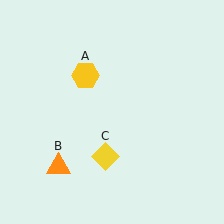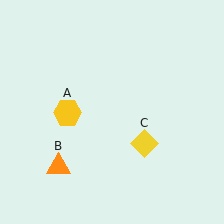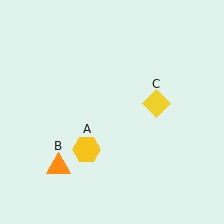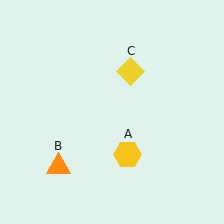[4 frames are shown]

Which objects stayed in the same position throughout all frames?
Orange triangle (object B) remained stationary.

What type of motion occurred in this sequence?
The yellow hexagon (object A), yellow diamond (object C) rotated counterclockwise around the center of the scene.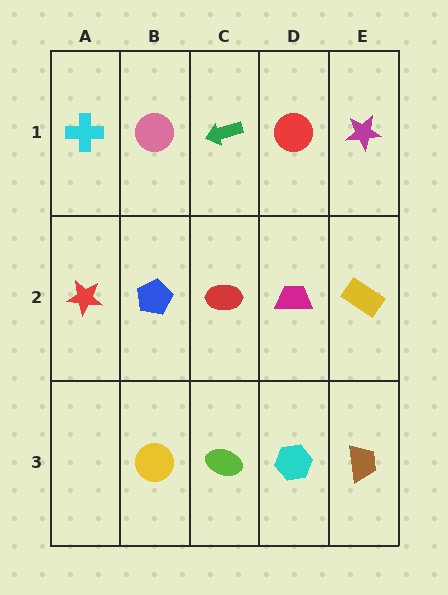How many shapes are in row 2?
5 shapes.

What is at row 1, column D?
A red circle.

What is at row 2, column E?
A yellow rectangle.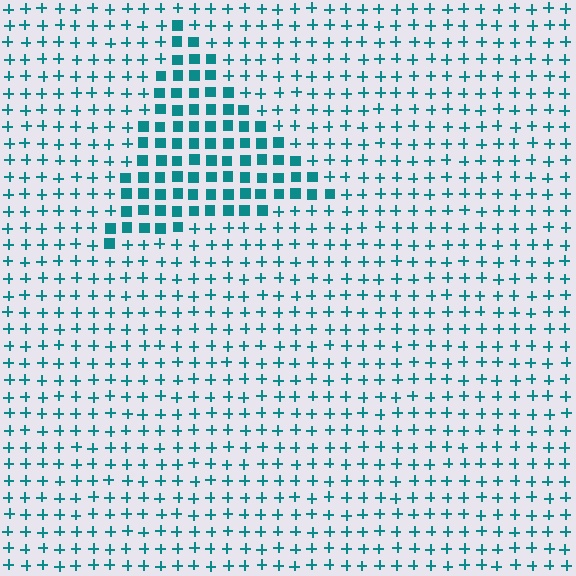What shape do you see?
I see a triangle.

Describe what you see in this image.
The image is filled with small teal elements arranged in a uniform grid. A triangle-shaped region contains squares, while the surrounding area contains plus signs. The boundary is defined purely by the change in element shape.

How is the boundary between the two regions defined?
The boundary is defined by a change in element shape: squares inside vs. plus signs outside. All elements share the same color and spacing.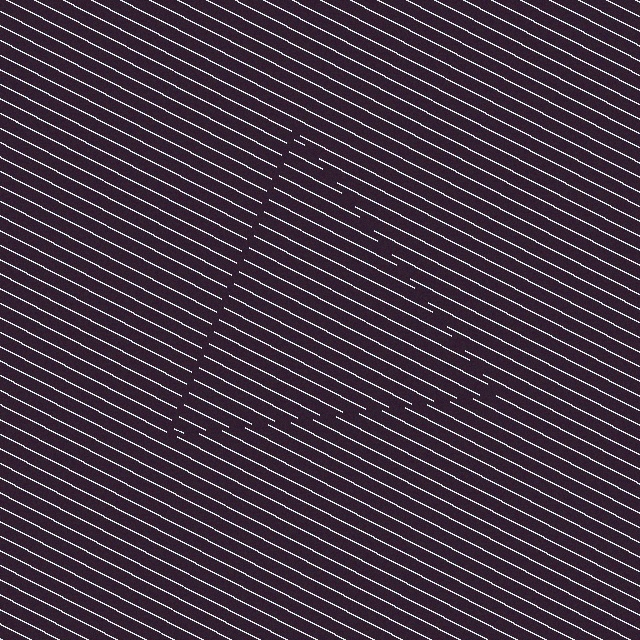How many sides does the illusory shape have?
3 sides — the line-ends trace a triangle.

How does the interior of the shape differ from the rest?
The interior of the shape contains the same grating, shifted by half a period — the contour is defined by the phase discontinuity where line-ends from the inner and outer gratings abut.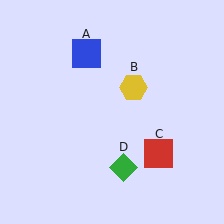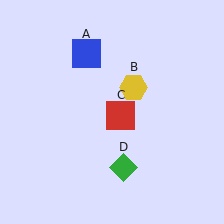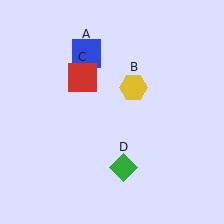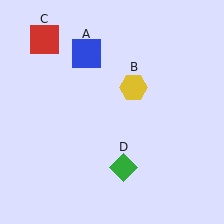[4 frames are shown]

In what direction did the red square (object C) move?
The red square (object C) moved up and to the left.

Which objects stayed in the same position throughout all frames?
Blue square (object A) and yellow hexagon (object B) and green diamond (object D) remained stationary.